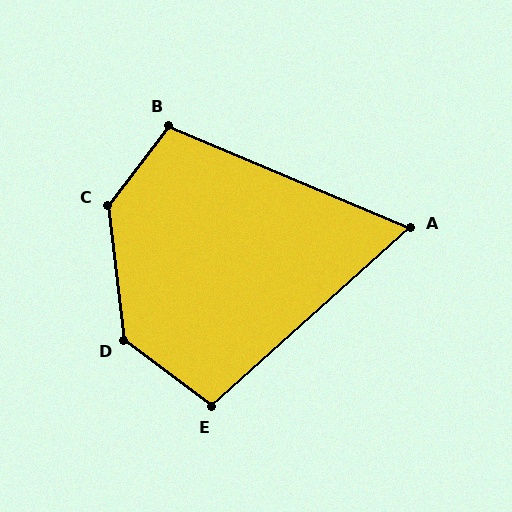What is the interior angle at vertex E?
Approximately 101 degrees (obtuse).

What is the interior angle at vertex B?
Approximately 105 degrees (obtuse).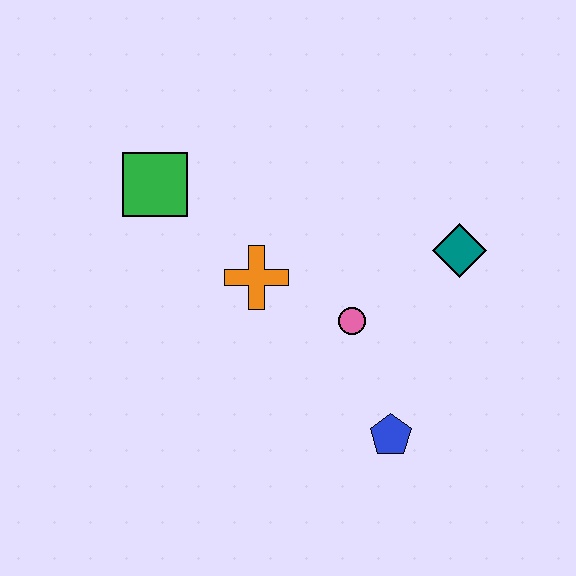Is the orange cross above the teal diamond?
No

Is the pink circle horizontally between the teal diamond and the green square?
Yes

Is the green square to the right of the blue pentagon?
No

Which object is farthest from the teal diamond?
The green square is farthest from the teal diamond.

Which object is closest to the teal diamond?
The pink circle is closest to the teal diamond.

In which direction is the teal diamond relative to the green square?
The teal diamond is to the right of the green square.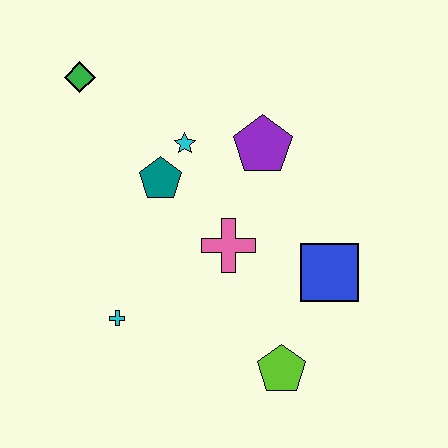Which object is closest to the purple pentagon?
The cyan star is closest to the purple pentagon.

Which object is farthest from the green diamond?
The lime pentagon is farthest from the green diamond.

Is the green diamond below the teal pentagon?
No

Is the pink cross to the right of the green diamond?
Yes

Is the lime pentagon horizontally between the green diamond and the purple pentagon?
No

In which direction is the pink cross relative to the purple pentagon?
The pink cross is below the purple pentagon.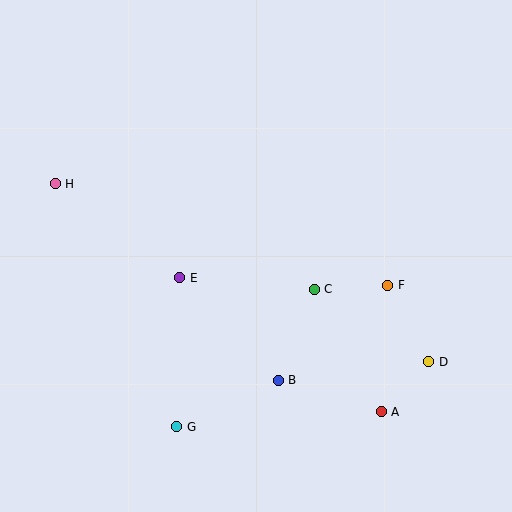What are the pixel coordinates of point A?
Point A is at (381, 412).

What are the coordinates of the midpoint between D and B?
The midpoint between D and B is at (354, 371).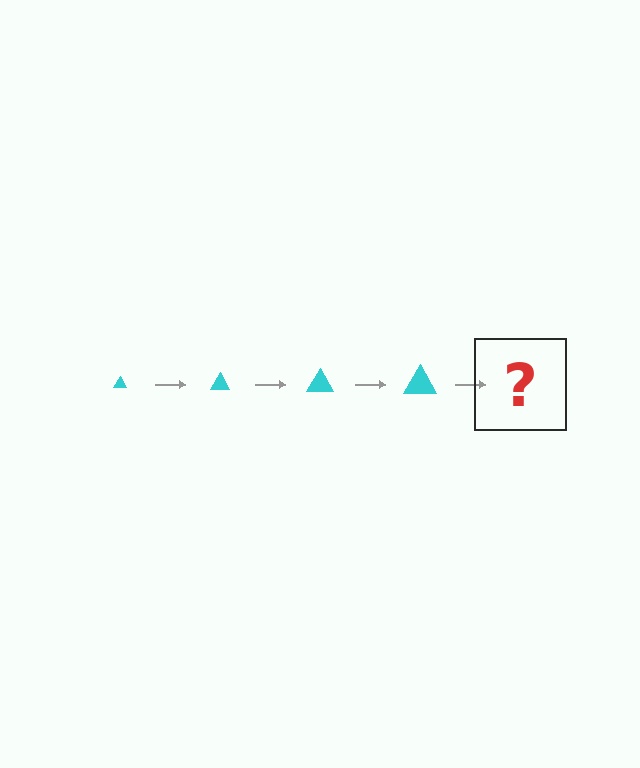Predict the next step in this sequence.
The next step is a cyan triangle, larger than the previous one.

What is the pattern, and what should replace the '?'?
The pattern is that the triangle gets progressively larger each step. The '?' should be a cyan triangle, larger than the previous one.